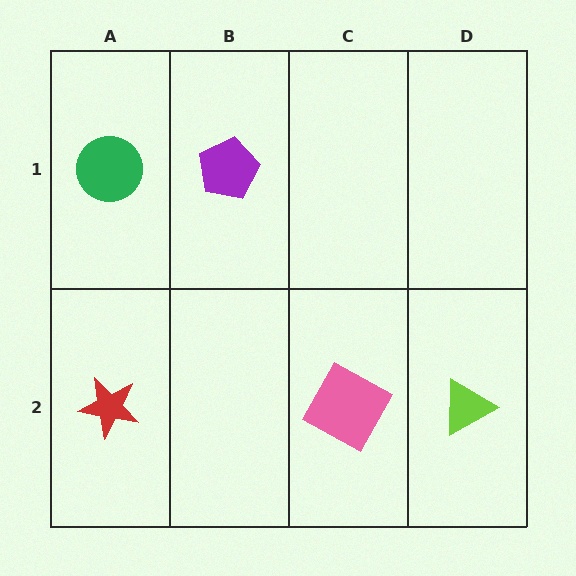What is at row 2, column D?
A lime triangle.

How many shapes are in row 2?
3 shapes.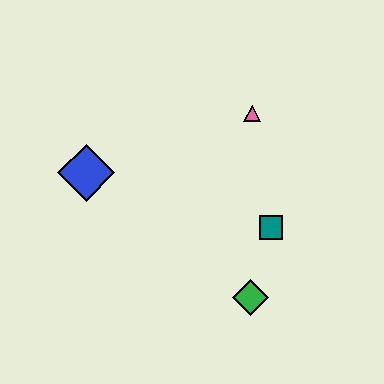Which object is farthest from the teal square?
The blue diamond is farthest from the teal square.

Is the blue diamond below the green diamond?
No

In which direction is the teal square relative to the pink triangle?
The teal square is below the pink triangle.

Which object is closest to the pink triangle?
The teal square is closest to the pink triangle.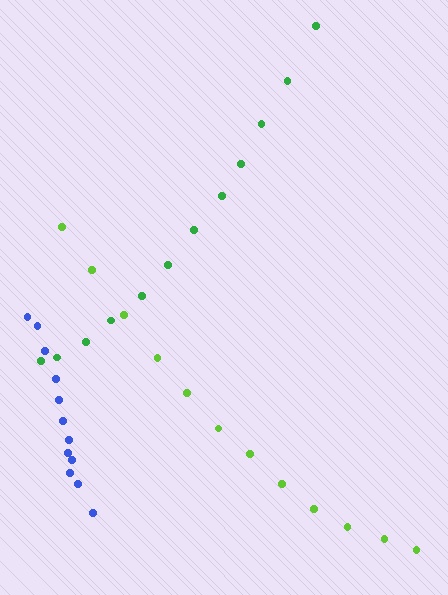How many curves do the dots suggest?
There are 3 distinct paths.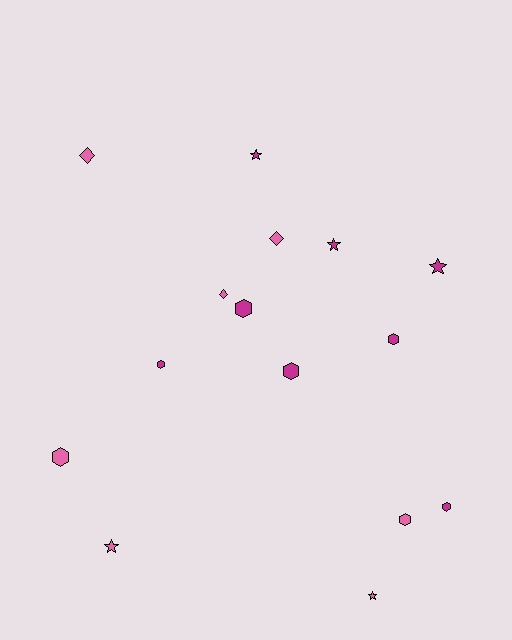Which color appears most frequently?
Magenta, with 8 objects.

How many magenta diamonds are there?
There are no magenta diamonds.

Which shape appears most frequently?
Hexagon, with 7 objects.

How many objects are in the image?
There are 15 objects.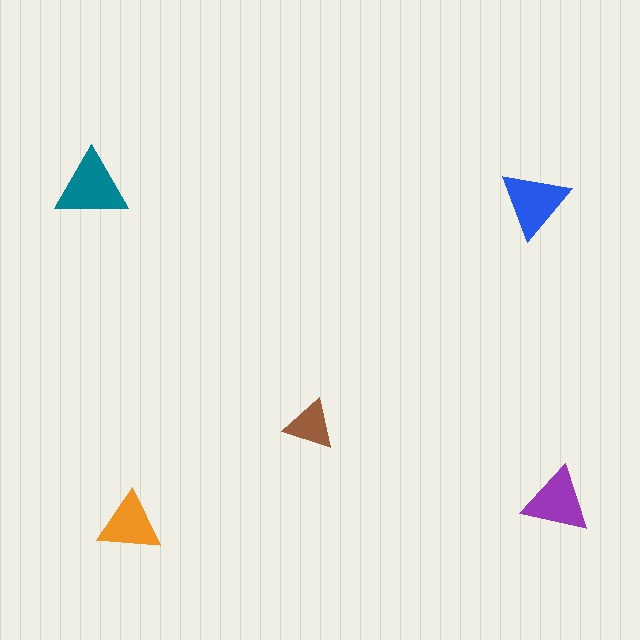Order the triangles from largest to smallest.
the teal one, the blue one, the purple one, the orange one, the brown one.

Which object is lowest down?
The orange triangle is bottommost.